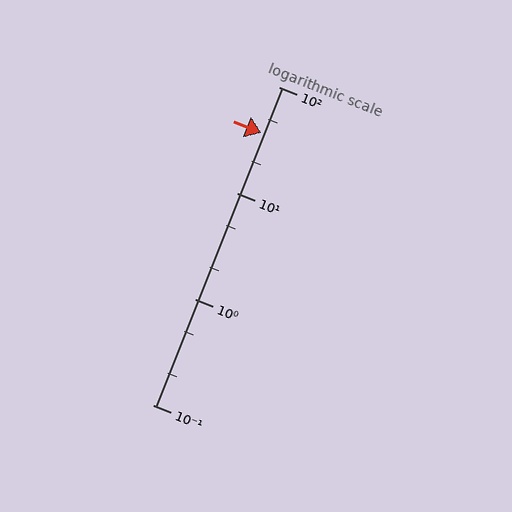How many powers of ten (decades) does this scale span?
The scale spans 3 decades, from 0.1 to 100.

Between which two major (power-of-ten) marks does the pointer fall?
The pointer is between 10 and 100.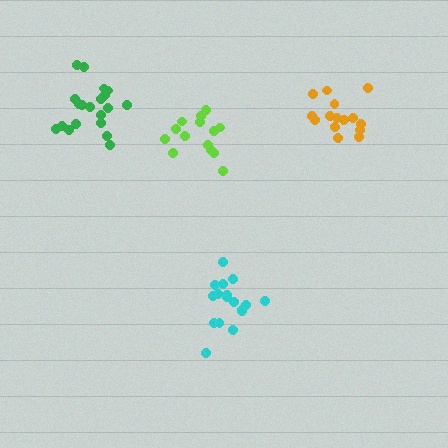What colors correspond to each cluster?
The clusters are colored: orange, cyan, green, lime.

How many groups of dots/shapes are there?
There are 4 groups.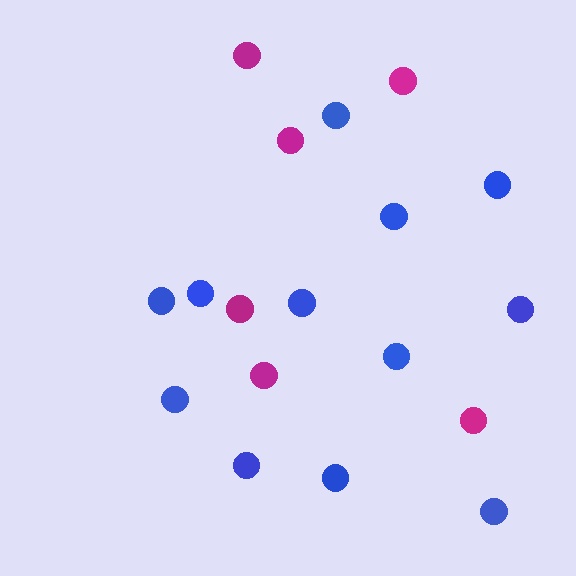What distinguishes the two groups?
There are 2 groups: one group of blue circles (12) and one group of magenta circles (6).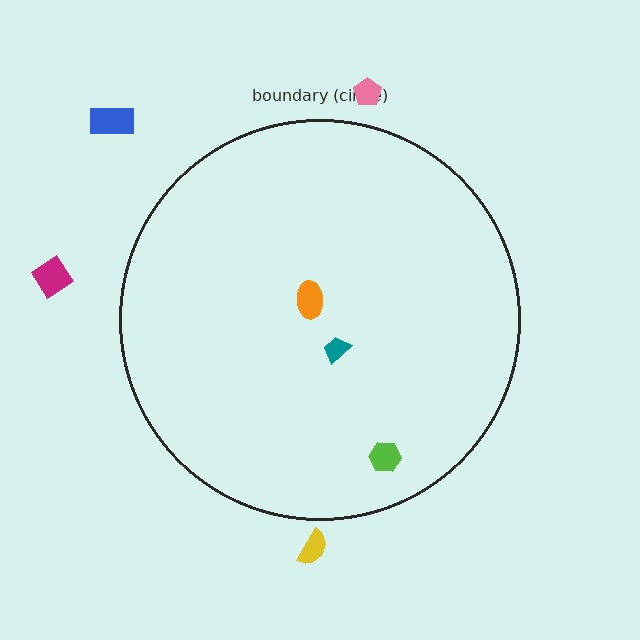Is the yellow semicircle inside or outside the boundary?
Outside.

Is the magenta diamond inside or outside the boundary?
Outside.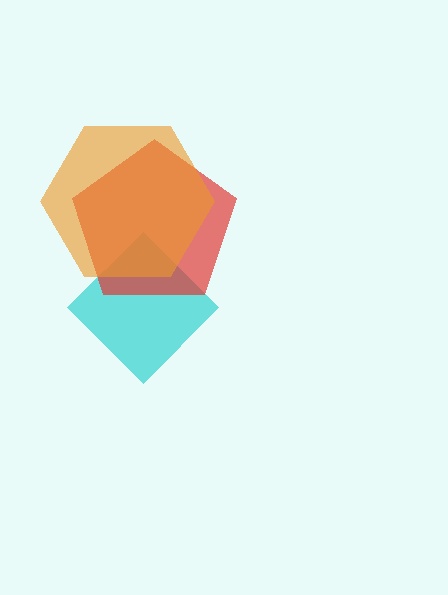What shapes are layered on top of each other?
The layered shapes are: a cyan diamond, a red pentagon, an orange hexagon.